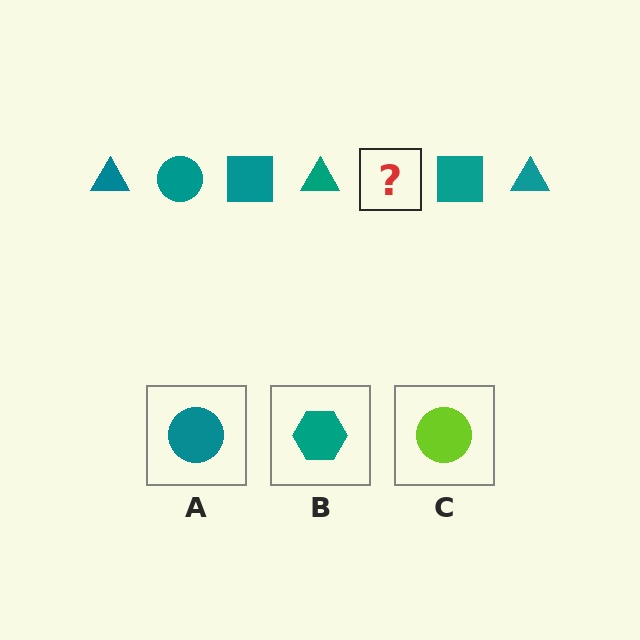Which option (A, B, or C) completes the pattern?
A.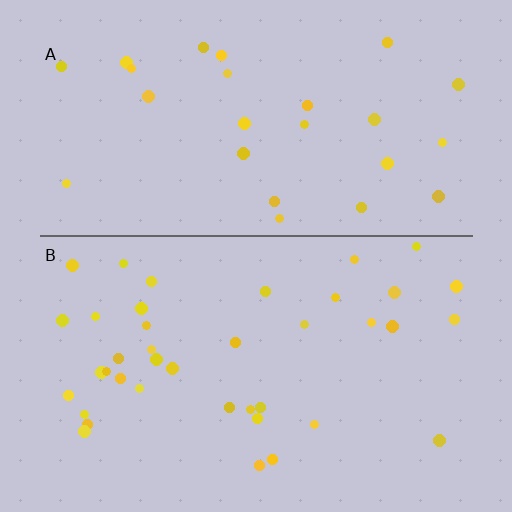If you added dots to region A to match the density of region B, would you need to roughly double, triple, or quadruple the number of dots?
Approximately double.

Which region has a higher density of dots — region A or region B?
B (the bottom).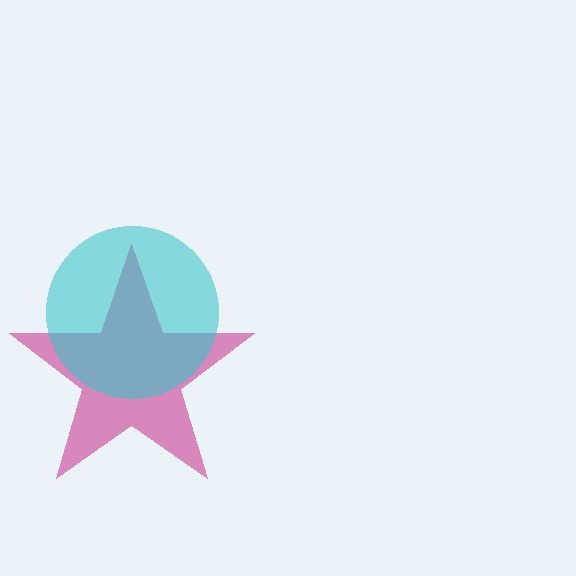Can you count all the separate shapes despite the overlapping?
Yes, there are 2 separate shapes.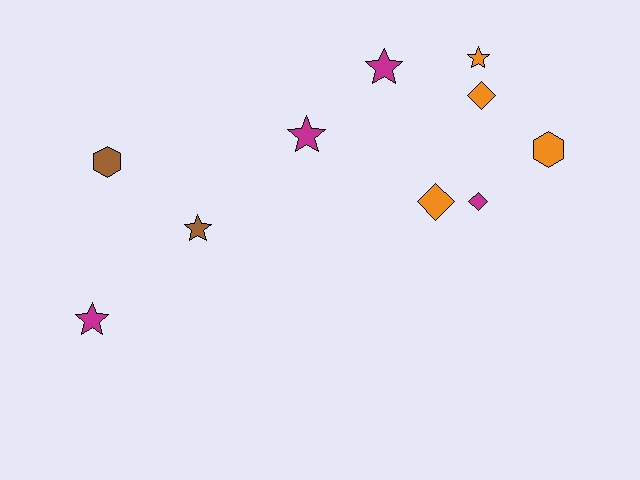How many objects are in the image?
There are 10 objects.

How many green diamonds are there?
There are no green diamonds.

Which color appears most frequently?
Magenta, with 4 objects.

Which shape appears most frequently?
Star, with 5 objects.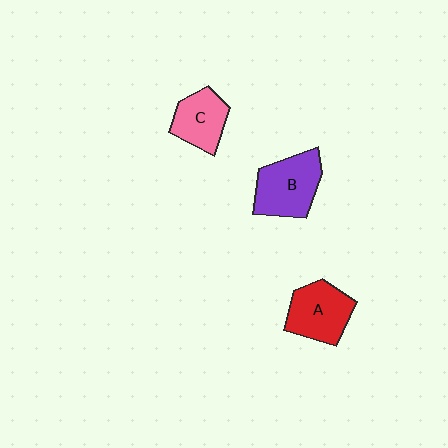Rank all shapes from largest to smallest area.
From largest to smallest: B (purple), A (red), C (pink).